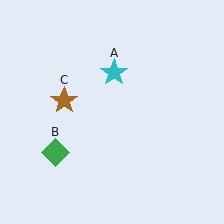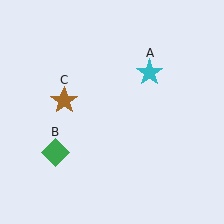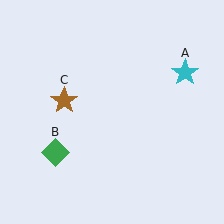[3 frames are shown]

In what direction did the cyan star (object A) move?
The cyan star (object A) moved right.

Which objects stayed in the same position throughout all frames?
Green diamond (object B) and brown star (object C) remained stationary.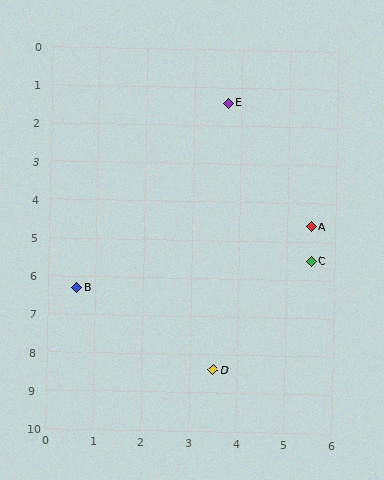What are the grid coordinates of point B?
Point B is at approximately (0.6, 6.3).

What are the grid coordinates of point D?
Point D is at approximately (3.5, 8.4).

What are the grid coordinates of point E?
Point E is at approximately (3.7, 1.4).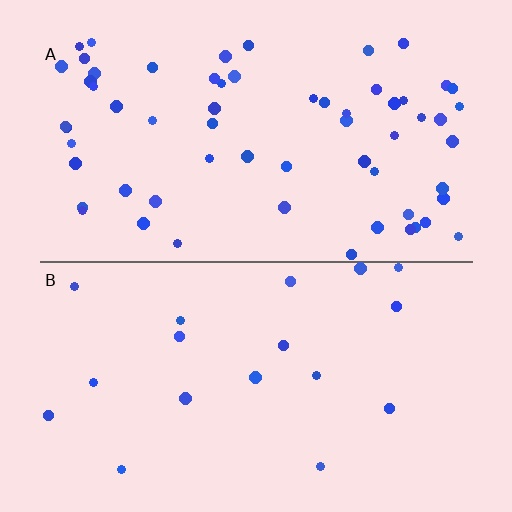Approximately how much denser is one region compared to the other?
Approximately 3.4× — region A over region B.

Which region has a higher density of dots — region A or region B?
A (the top).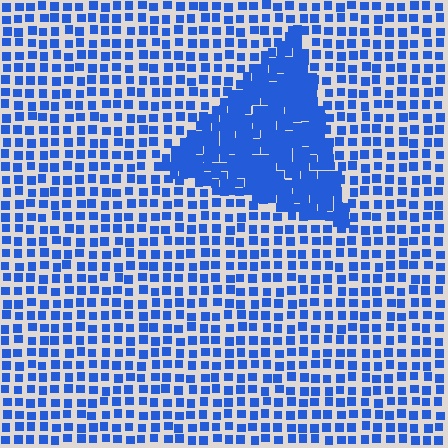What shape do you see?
I see a triangle.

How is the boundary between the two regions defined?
The boundary is defined by a change in element density (approximately 2.3x ratio). All elements are the same color, size, and shape.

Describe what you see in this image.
The image contains small blue elements arranged at two different densities. A triangle-shaped region is visible where the elements are more densely packed than the surrounding area.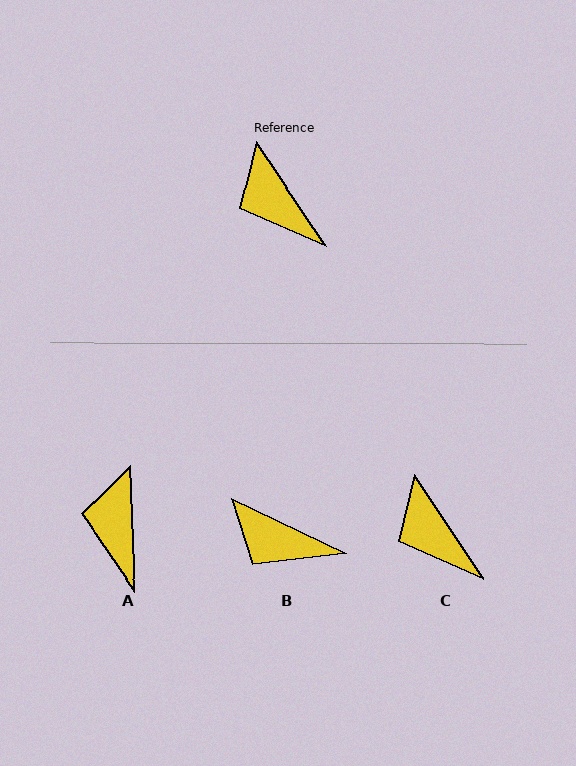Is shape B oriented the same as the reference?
No, it is off by about 31 degrees.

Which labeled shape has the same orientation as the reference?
C.